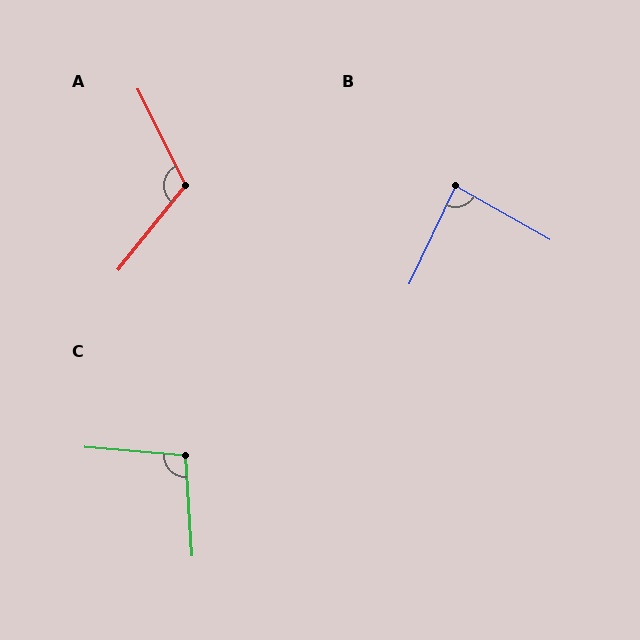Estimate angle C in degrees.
Approximately 98 degrees.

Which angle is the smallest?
B, at approximately 85 degrees.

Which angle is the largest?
A, at approximately 115 degrees.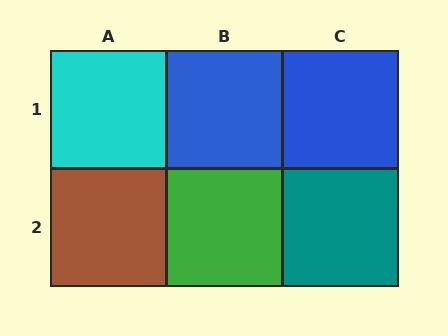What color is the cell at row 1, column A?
Cyan.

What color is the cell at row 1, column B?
Blue.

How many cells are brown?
1 cell is brown.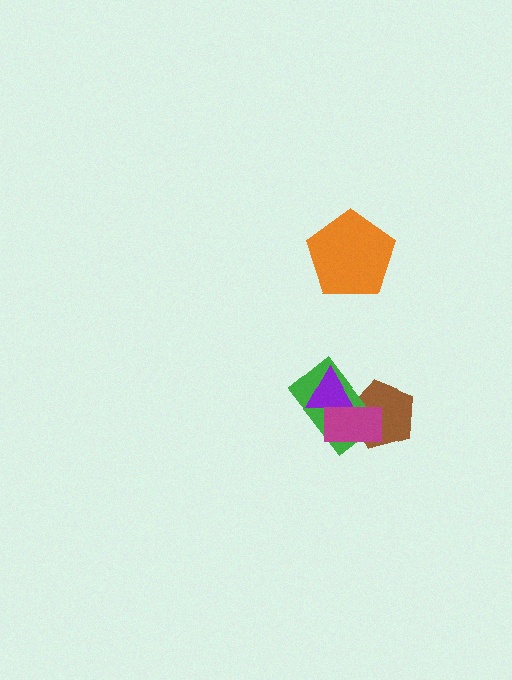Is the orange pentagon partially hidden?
No, no other shape covers it.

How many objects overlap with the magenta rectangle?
3 objects overlap with the magenta rectangle.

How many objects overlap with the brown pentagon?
3 objects overlap with the brown pentagon.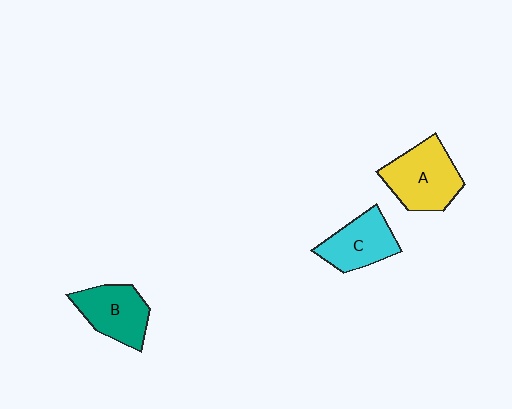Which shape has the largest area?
Shape A (yellow).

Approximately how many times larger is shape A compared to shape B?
Approximately 1.2 times.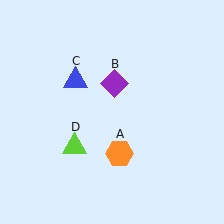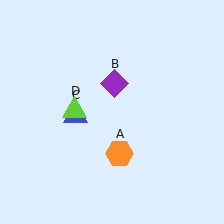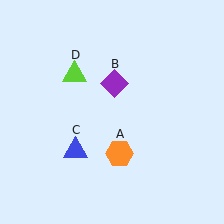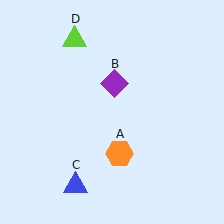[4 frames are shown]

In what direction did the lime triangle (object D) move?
The lime triangle (object D) moved up.